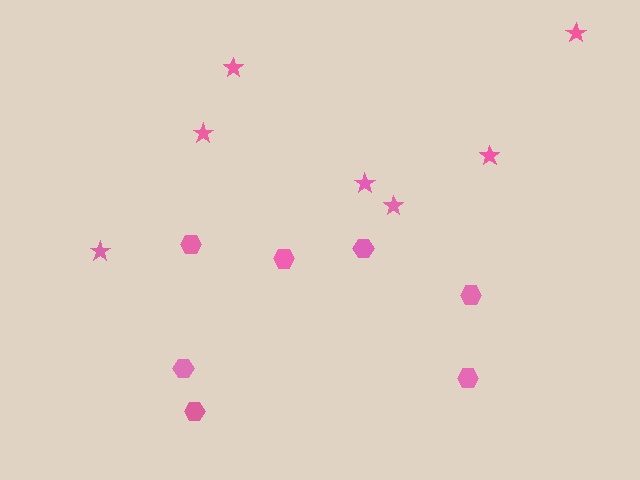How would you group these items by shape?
There are 2 groups: one group of hexagons (7) and one group of stars (7).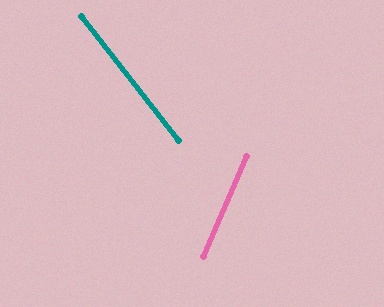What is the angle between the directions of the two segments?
Approximately 61 degrees.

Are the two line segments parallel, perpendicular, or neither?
Neither parallel nor perpendicular — they differ by about 61°.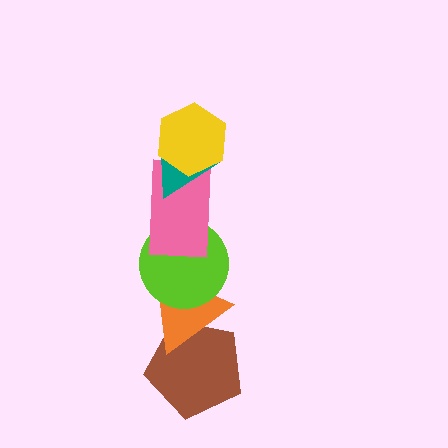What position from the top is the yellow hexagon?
The yellow hexagon is 1st from the top.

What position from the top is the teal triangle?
The teal triangle is 2nd from the top.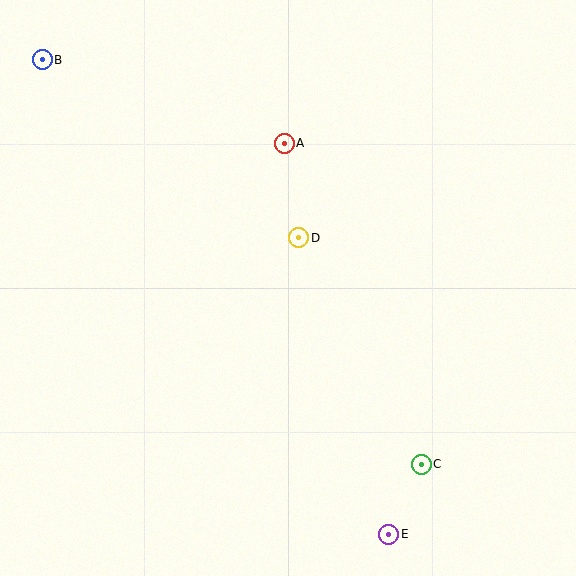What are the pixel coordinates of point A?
Point A is at (284, 143).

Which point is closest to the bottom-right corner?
Point C is closest to the bottom-right corner.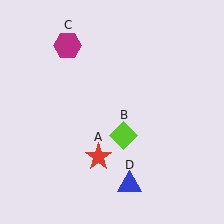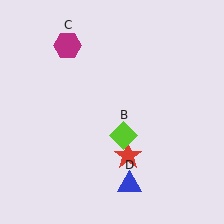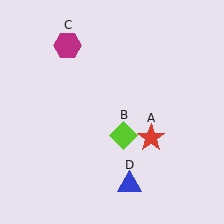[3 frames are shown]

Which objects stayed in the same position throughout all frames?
Lime diamond (object B) and magenta hexagon (object C) and blue triangle (object D) remained stationary.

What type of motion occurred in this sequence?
The red star (object A) rotated counterclockwise around the center of the scene.